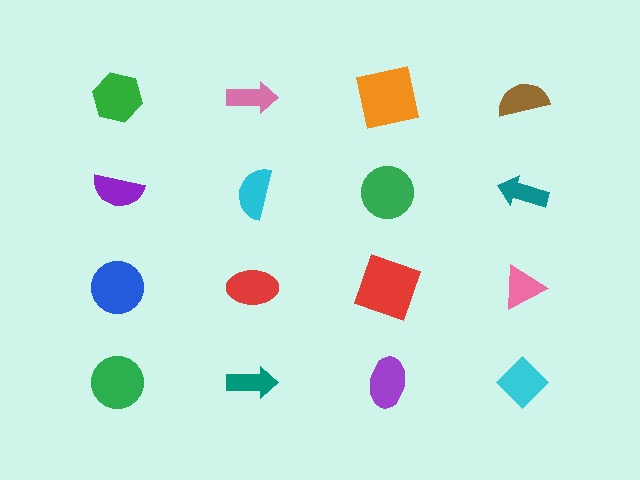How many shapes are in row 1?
4 shapes.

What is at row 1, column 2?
A pink arrow.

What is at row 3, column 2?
A red ellipse.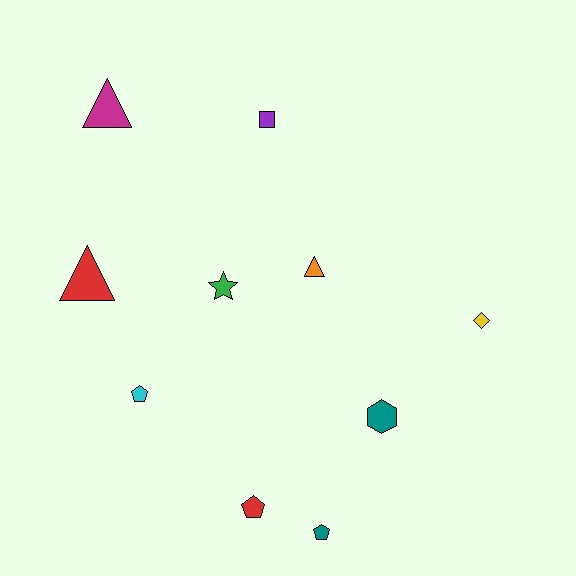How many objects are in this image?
There are 10 objects.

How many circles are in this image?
There are no circles.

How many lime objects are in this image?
There are no lime objects.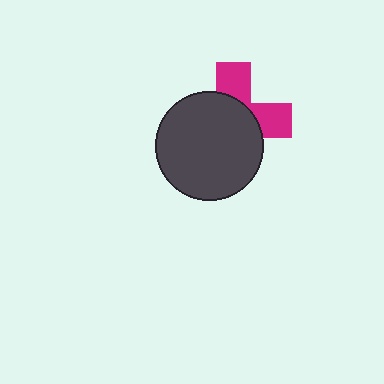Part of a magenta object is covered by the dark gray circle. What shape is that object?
It is a cross.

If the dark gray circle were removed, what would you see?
You would see the complete magenta cross.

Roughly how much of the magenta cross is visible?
A small part of it is visible (roughly 36%).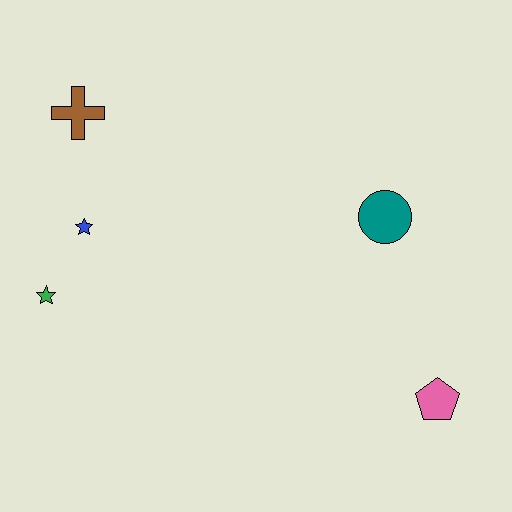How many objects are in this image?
There are 5 objects.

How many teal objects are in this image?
There is 1 teal object.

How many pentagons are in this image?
There is 1 pentagon.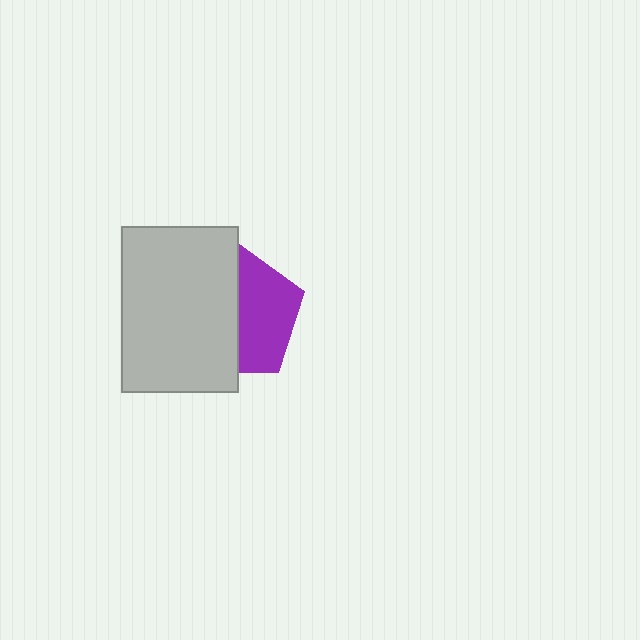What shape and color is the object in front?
The object in front is a light gray rectangle.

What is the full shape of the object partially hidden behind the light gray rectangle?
The partially hidden object is a purple pentagon.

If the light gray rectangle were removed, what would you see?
You would see the complete purple pentagon.